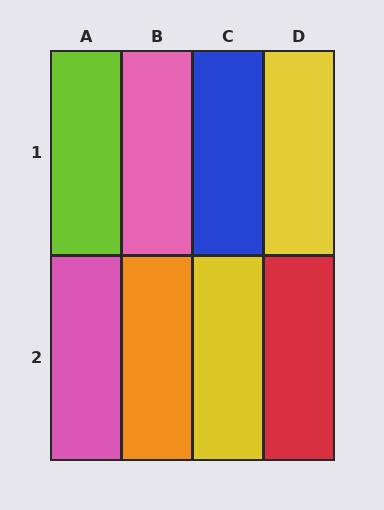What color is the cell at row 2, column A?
Pink.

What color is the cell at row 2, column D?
Red.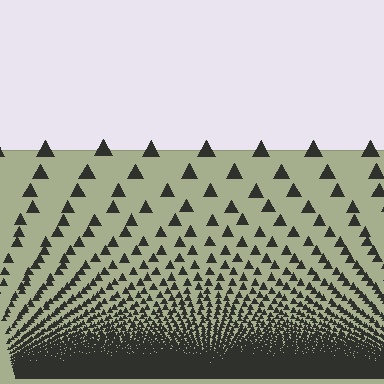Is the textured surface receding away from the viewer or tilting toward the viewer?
The surface appears to tilt toward the viewer. Texture elements get larger and sparser toward the top.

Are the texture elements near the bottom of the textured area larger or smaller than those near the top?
Smaller. The gradient is inverted — elements near the bottom are smaller and denser.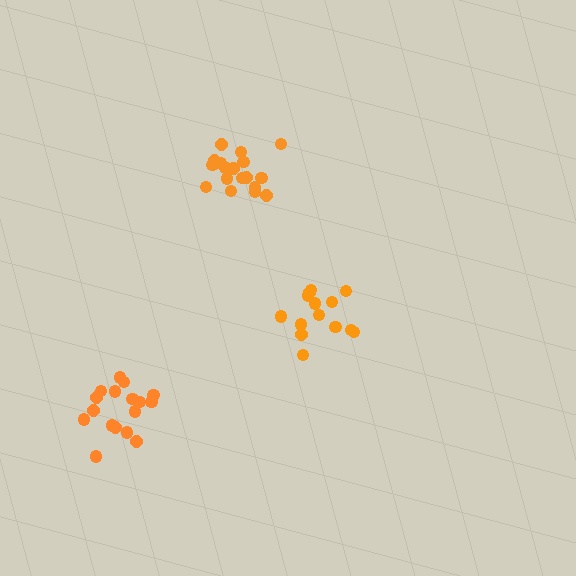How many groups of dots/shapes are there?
There are 3 groups.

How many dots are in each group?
Group 1: 18 dots, Group 2: 18 dots, Group 3: 14 dots (50 total).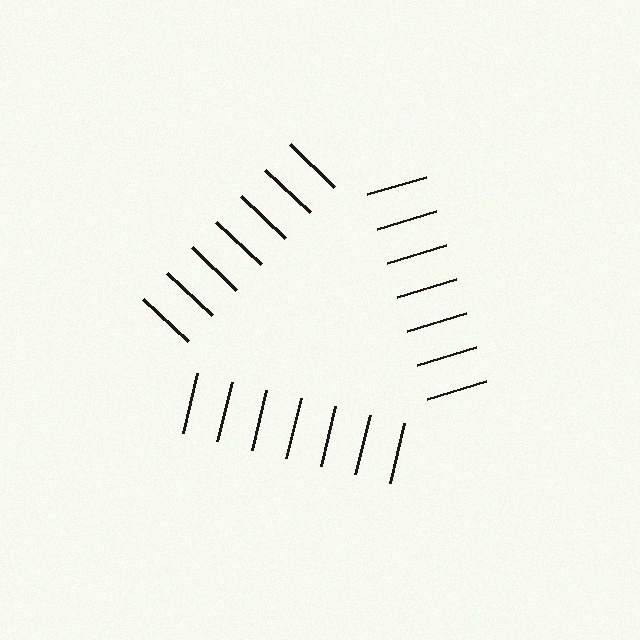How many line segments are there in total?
21 — 7 along each of the 3 edges.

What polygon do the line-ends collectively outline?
An illusory triangle — the line segments terminate on its edges but no continuous stroke is drawn.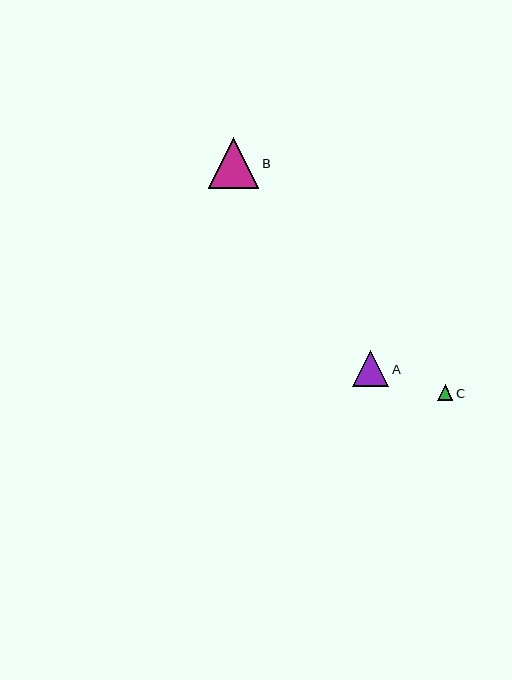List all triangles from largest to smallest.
From largest to smallest: B, A, C.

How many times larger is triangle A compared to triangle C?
Triangle A is approximately 2.3 times the size of triangle C.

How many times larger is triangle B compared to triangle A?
Triangle B is approximately 1.4 times the size of triangle A.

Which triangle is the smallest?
Triangle C is the smallest with a size of approximately 16 pixels.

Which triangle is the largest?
Triangle B is the largest with a size of approximately 50 pixels.